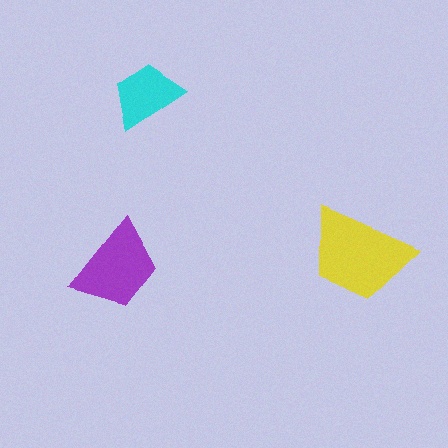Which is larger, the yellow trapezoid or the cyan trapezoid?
The yellow one.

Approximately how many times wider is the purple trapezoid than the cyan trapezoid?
About 1.5 times wider.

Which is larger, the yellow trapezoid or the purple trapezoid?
The yellow one.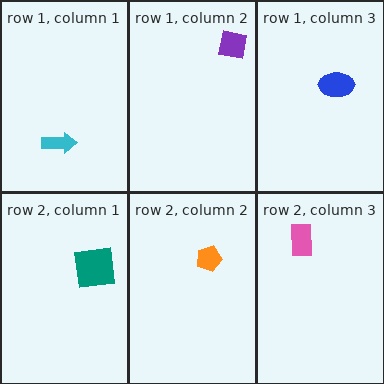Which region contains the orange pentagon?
The row 2, column 2 region.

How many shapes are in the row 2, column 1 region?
1.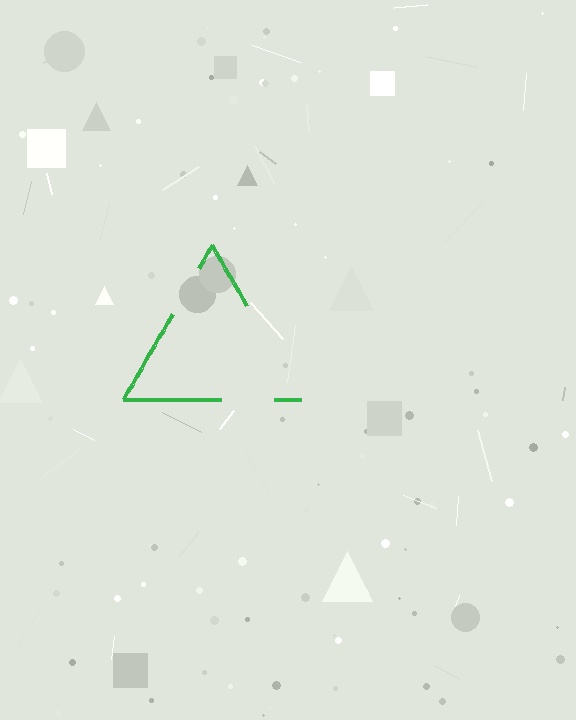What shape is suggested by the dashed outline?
The dashed outline suggests a triangle.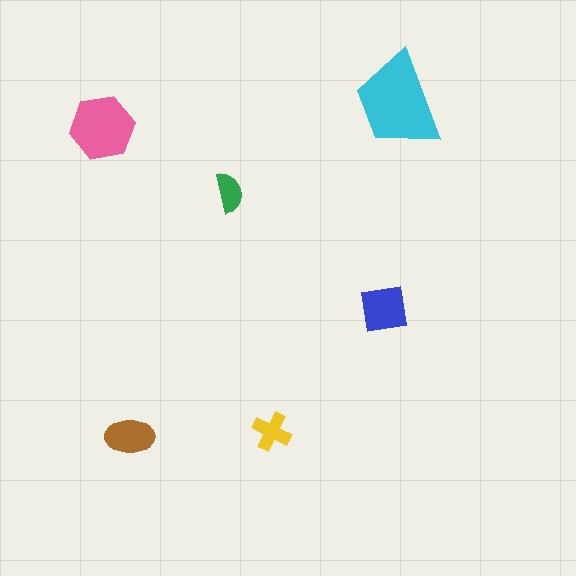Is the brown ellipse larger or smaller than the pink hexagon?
Smaller.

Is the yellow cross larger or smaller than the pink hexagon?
Smaller.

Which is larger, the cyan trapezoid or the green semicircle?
The cyan trapezoid.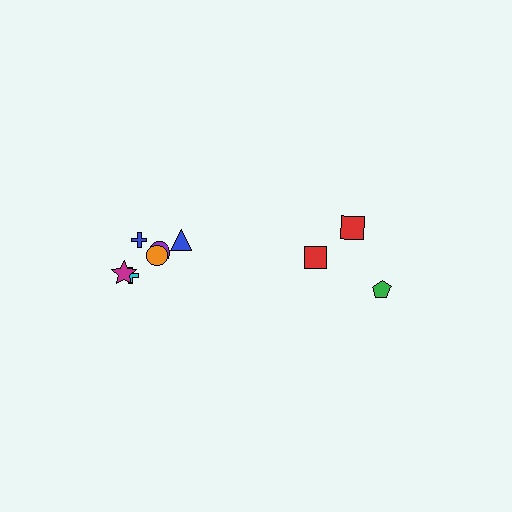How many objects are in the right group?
There are 3 objects.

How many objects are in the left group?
There are 6 objects.